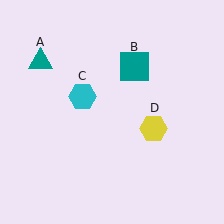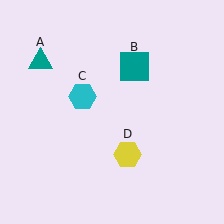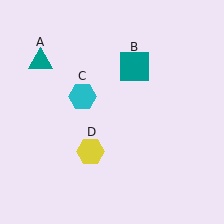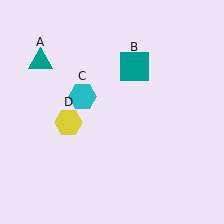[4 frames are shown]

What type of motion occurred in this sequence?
The yellow hexagon (object D) rotated clockwise around the center of the scene.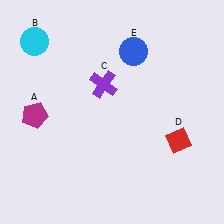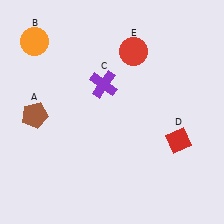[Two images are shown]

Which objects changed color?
A changed from magenta to brown. B changed from cyan to orange. E changed from blue to red.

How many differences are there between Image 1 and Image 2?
There are 3 differences between the two images.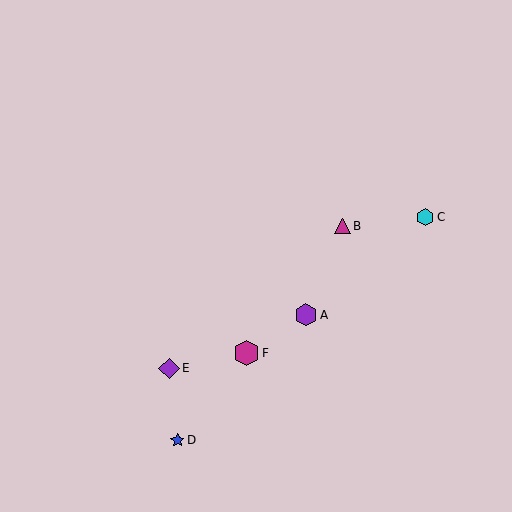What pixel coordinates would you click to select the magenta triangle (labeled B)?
Click at (342, 226) to select the magenta triangle B.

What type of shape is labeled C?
Shape C is a cyan hexagon.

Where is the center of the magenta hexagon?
The center of the magenta hexagon is at (246, 353).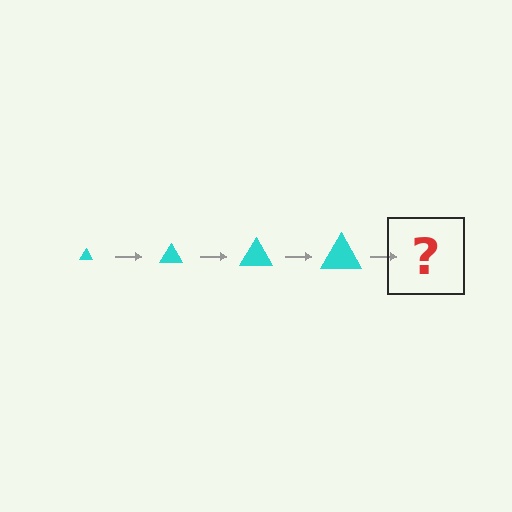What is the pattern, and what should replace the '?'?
The pattern is that the triangle gets progressively larger each step. The '?' should be a cyan triangle, larger than the previous one.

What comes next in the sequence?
The next element should be a cyan triangle, larger than the previous one.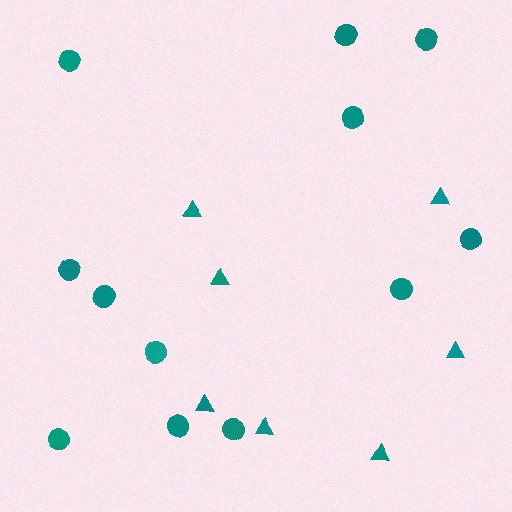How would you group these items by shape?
There are 2 groups: one group of triangles (7) and one group of circles (12).